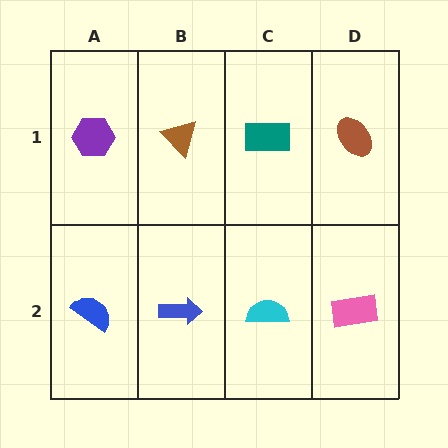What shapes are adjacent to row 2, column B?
A brown triangle (row 1, column B), a blue semicircle (row 2, column A), a cyan semicircle (row 2, column C).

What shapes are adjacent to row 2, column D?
A brown ellipse (row 1, column D), a cyan semicircle (row 2, column C).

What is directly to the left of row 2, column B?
A blue semicircle.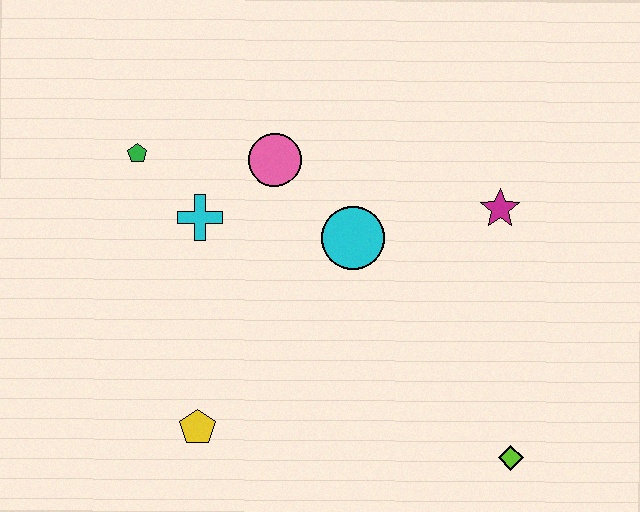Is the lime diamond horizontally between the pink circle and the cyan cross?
No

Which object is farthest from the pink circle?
The lime diamond is farthest from the pink circle.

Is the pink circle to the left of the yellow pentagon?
No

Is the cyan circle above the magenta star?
No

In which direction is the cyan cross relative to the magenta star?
The cyan cross is to the left of the magenta star.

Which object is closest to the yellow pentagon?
The cyan cross is closest to the yellow pentagon.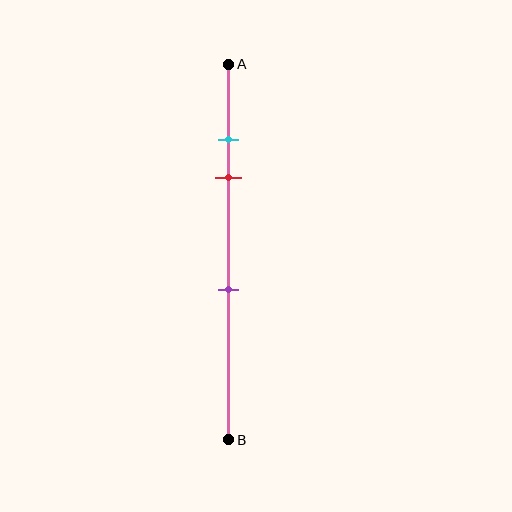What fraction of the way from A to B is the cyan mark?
The cyan mark is approximately 20% (0.2) of the way from A to B.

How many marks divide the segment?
There are 3 marks dividing the segment.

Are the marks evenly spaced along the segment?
No, the marks are not evenly spaced.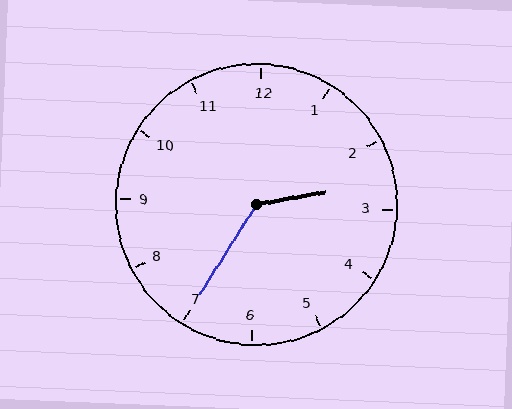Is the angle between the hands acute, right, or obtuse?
It is obtuse.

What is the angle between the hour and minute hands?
Approximately 132 degrees.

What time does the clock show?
2:35.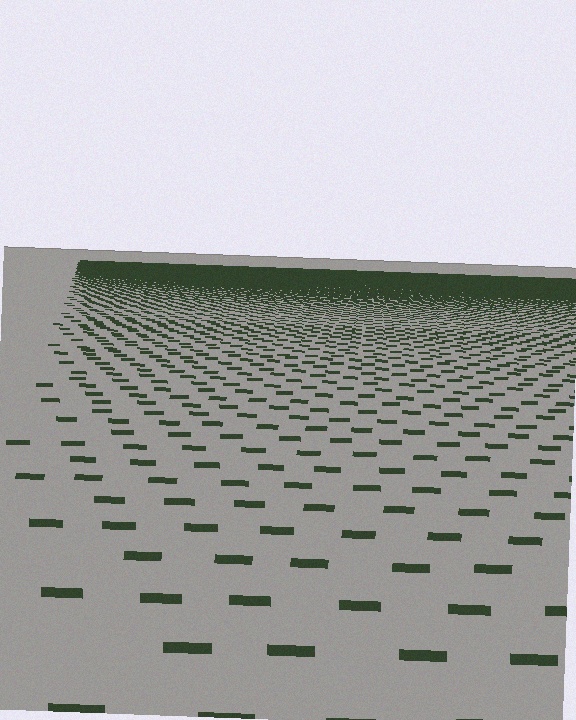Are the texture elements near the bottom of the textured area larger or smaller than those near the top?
Larger. Near the bottom, elements are closer to the viewer and appear at a bigger on-screen size.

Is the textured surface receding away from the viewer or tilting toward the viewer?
The surface is receding away from the viewer. Texture elements get smaller and denser toward the top.